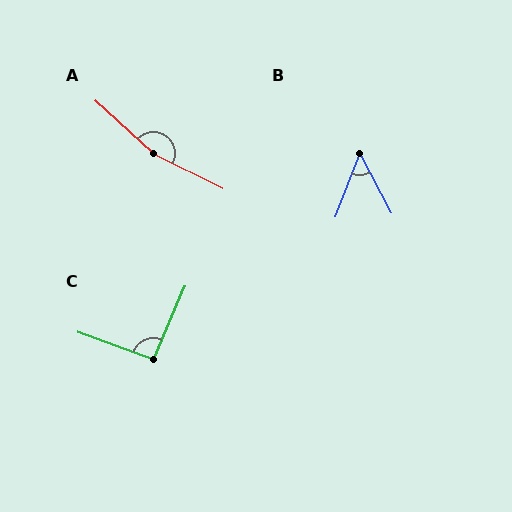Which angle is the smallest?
B, at approximately 49 degrees.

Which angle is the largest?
A, at approximately 164 degrees.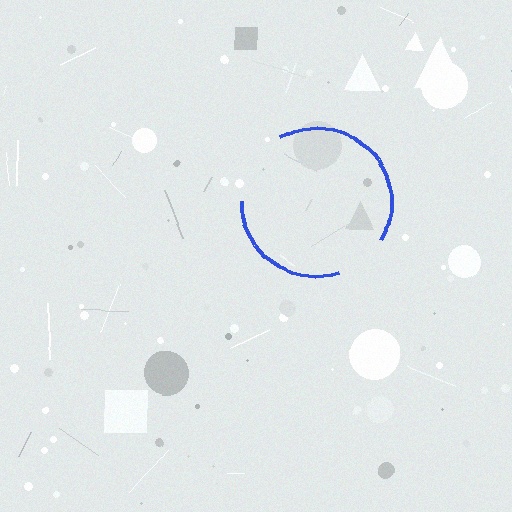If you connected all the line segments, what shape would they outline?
They would outline a circle.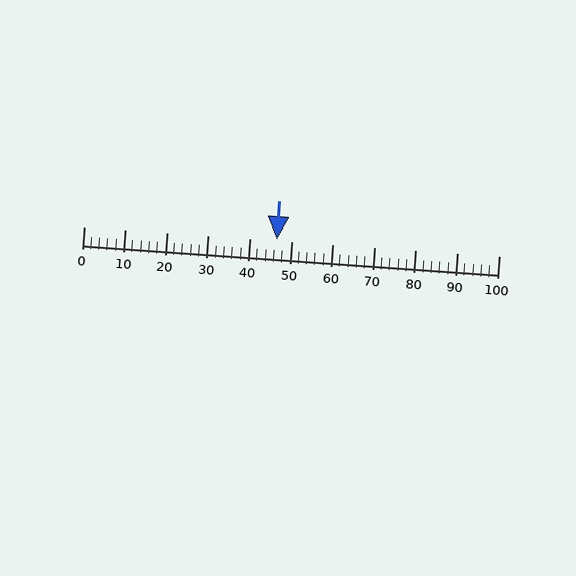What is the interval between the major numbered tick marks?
The major tick marks are spaced 10 units apart.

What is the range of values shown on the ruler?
The ruler shows values from 0 to 100.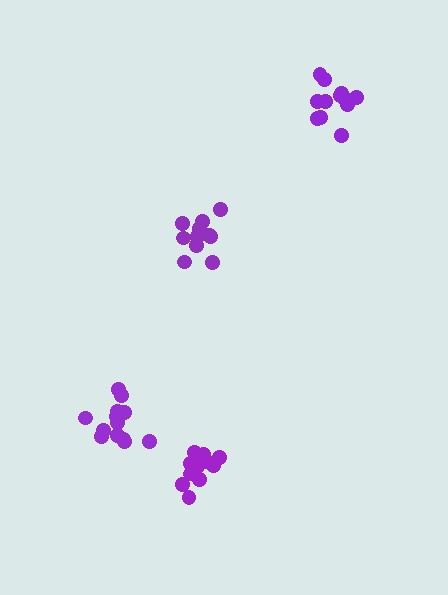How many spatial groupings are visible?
There are 4 spatial groupings.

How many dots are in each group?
Group 1: 11 dots, Group 2: 12 dots, Group 3: 11 dots, Group 4: 13 dots (47 total).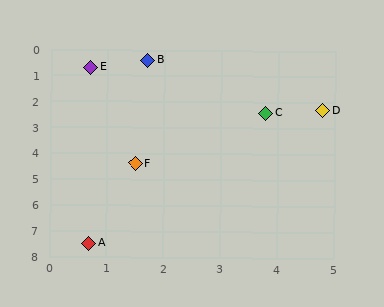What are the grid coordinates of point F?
Point F is at approximately (1.5, 4.4).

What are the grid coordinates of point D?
Point D is at approximately (4.8, 2.3).